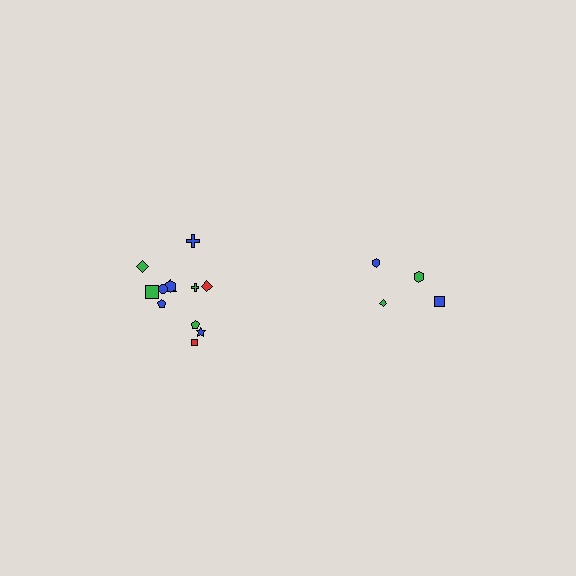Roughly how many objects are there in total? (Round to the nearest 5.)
Roughly 15 objects in total.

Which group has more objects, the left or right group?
The left group.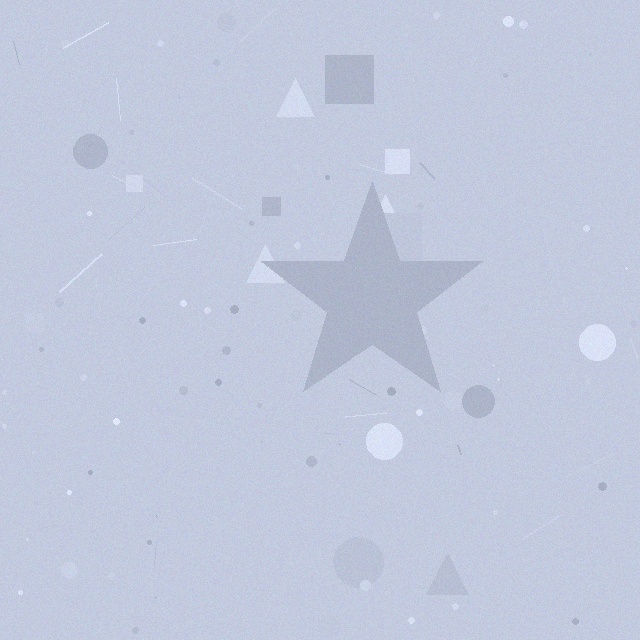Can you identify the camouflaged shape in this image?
The camouflaged shape is a star.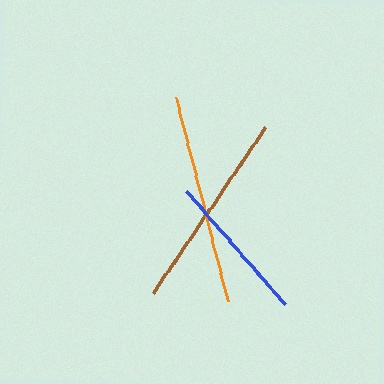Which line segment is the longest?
The orange line is the longest at approximately 210 pixels.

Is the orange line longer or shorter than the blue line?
The orange line is longer than the blue line.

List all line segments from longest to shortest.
From longest to shortest: orange, brown, blue.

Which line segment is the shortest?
The blue line is the shortest at approximately 150 pixels.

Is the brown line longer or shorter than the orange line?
The orange line is longer than the brown line.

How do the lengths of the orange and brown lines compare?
The orange and brown lines are approximately the same length.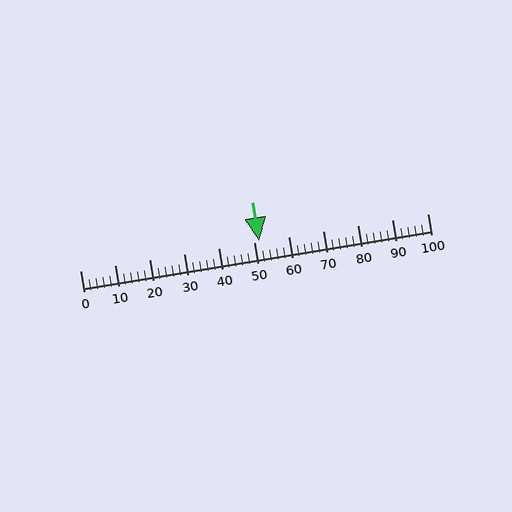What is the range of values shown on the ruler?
The ruler shows values from 0 to 100.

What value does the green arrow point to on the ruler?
The green arrow points to approximately 52.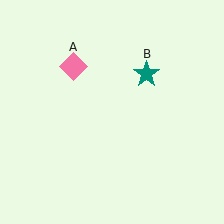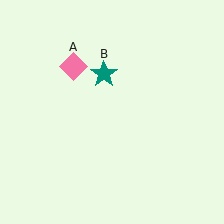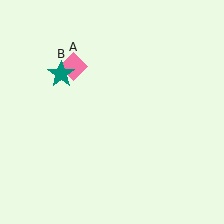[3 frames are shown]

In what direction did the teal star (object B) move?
The teal star (object B) moved left.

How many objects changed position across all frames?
1 object changed position: teal star (object B).